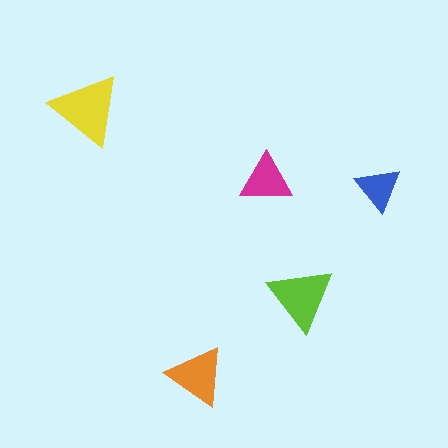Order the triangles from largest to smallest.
the yellow one, the lime one, the orange one, the magenta one, the blue one.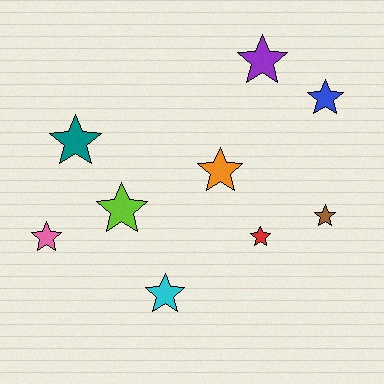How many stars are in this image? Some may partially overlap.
There are 9 stars.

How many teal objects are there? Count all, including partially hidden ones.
There is 1 teal object.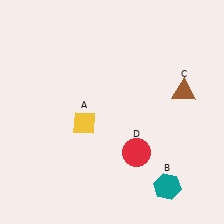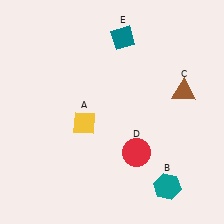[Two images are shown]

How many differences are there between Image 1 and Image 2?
There is 1 difference between the two images.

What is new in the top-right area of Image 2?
A teal diamond (E) was added in the top-right area of Image 2.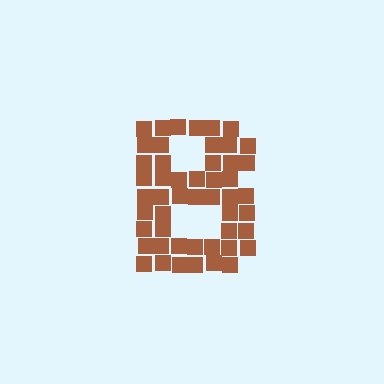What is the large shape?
The large shape is the letter B.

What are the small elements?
The small elements are squares.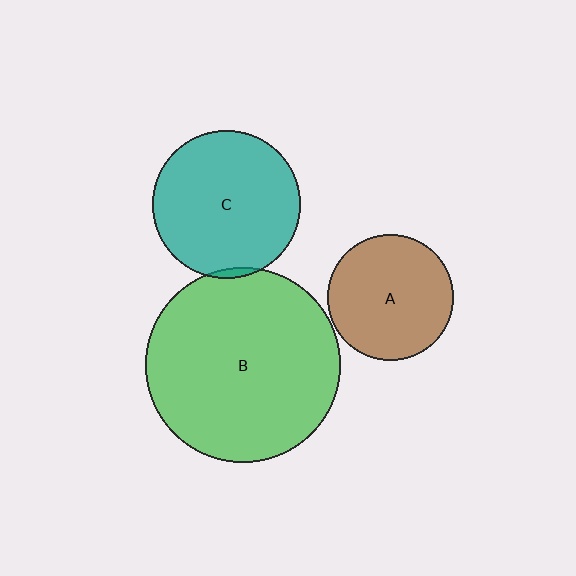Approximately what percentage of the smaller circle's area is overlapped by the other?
Approximately 5%.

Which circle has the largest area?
Circle B (green).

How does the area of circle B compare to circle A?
Approximately 2.4 times.